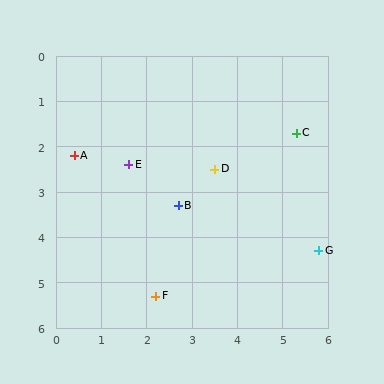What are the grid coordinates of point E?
Point E is at approximately (1.6, 2.4).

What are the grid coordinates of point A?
Point A is at approximately (0.4, 2.2).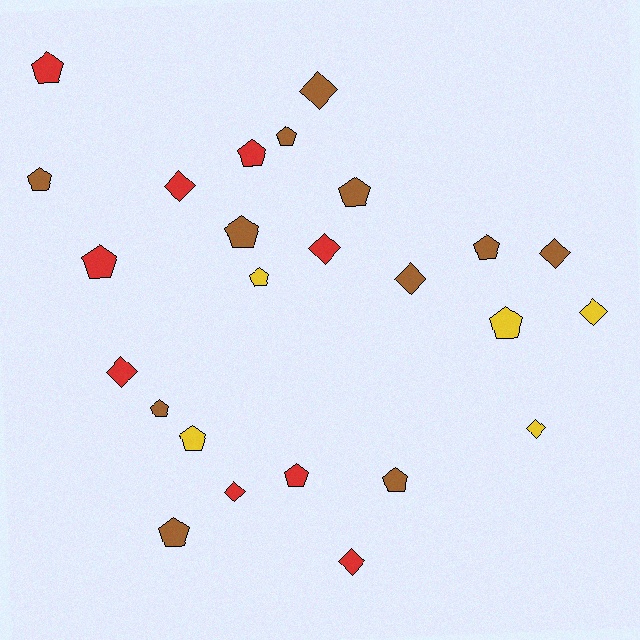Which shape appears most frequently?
Pentagon, with 15 objects.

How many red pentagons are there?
There are 4 red pentagons.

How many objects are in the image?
There are 25 objects.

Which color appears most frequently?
Brown, with 11 objects.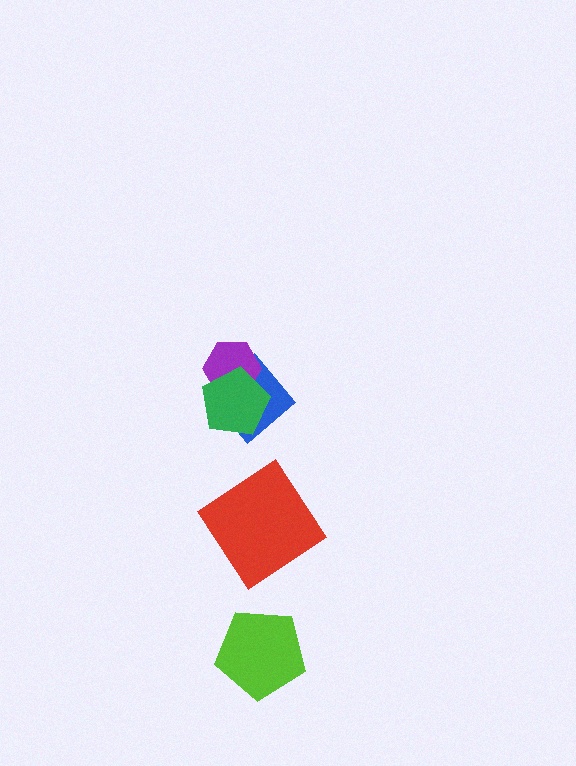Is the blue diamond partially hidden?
Yes, it is partially covered by another shape.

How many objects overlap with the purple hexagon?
2 objects overlap with the purple hexagon.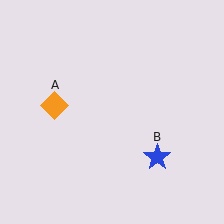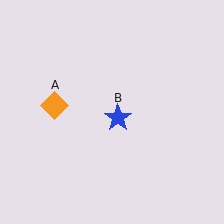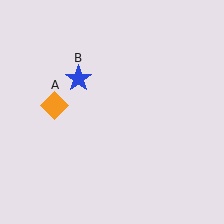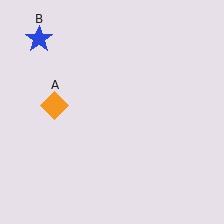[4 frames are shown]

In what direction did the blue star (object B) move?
The blue star (object B) moved up and to the left.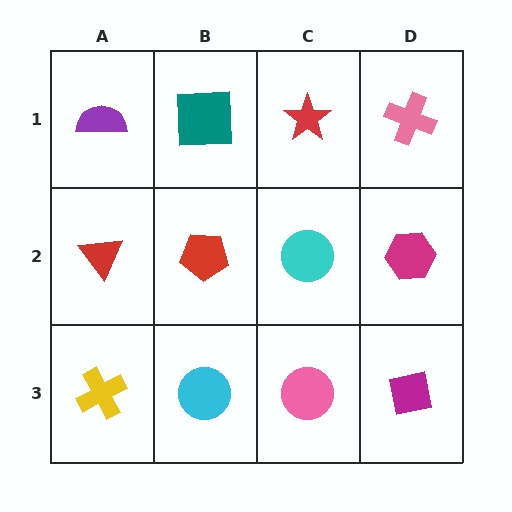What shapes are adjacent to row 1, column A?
A red triangle (row 2, column A), a teal square (row 1, column B).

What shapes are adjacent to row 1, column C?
A cyan circle (row 2, column C), a teal square (row 1, column B), a pink cross (row 1, column D).